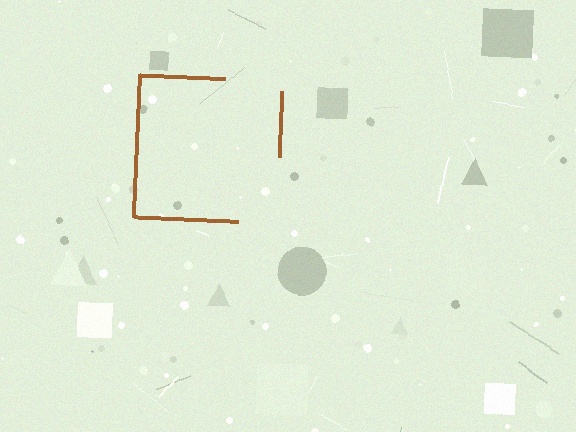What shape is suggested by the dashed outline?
The dashed outline suggests a square.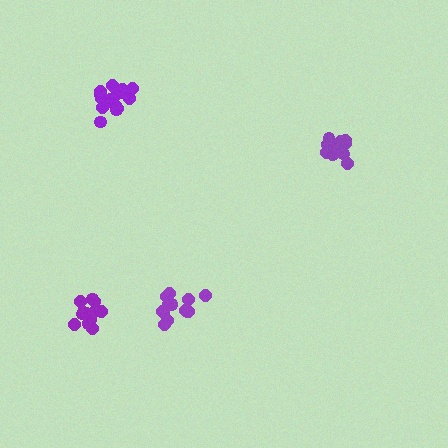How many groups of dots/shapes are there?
There are 4 groups.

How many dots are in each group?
Group 1: 12 dots, Group 2: 13 dots, Group 3: 18 dots, Group 4: 12 dots (55 total).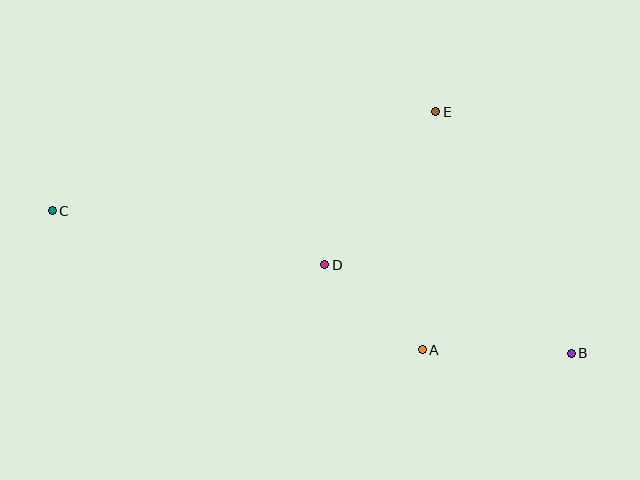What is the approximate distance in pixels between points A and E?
The distance between A and E is approximately 239 pixels.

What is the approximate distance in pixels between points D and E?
The distance between D and E is approximately 189 pixels.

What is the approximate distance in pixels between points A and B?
The distance between A and B is approximately 149 pixels.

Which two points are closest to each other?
Points A and D are closest to each other.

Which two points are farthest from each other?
Points B and C are farthest from each other.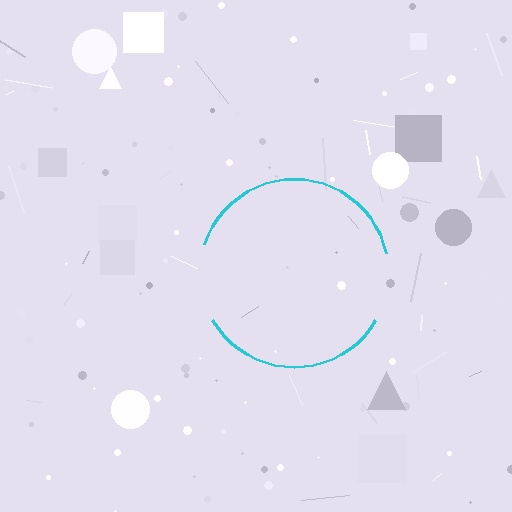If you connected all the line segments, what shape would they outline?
They would outline a circle.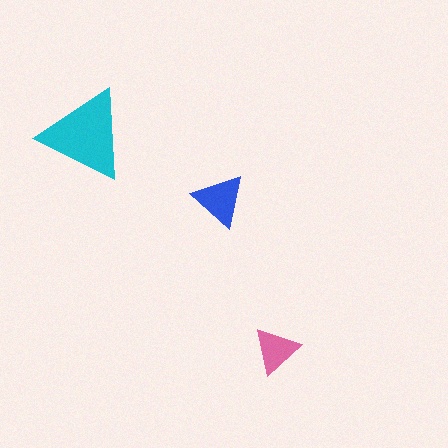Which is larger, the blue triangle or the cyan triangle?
The cyan one.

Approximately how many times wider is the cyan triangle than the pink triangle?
About 2 times wider.